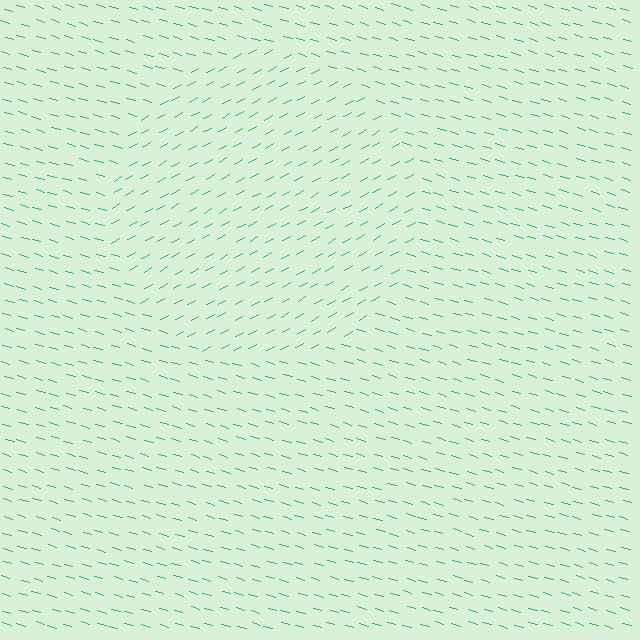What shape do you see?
I see a circle.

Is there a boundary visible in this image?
Yes, there is a texture boundary formed by a change in line orientation.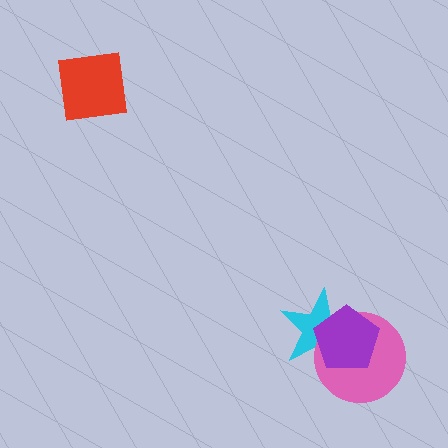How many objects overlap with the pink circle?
2 objects overlap with the pink circle.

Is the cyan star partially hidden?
Yes, it is partially covered by another shape.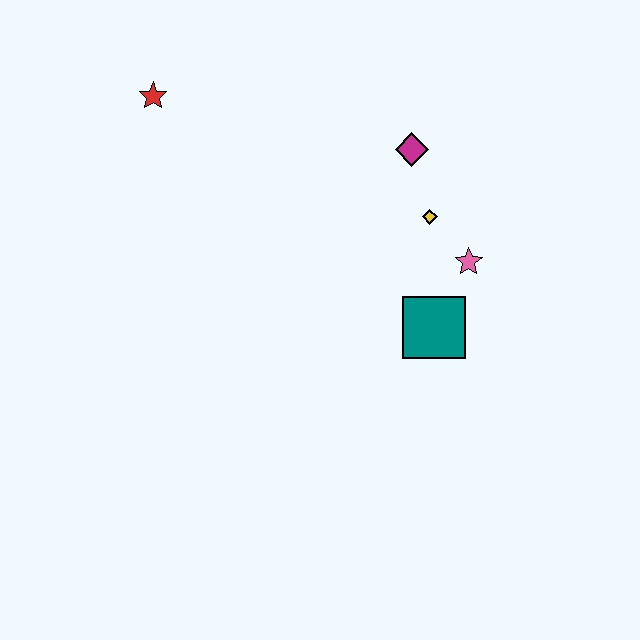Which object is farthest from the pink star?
The red star is farthest from the pink star.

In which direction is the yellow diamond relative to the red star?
The yellow diamond is to the right of the red star.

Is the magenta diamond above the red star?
No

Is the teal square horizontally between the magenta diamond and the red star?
No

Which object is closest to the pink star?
The yellow diamond is closest to the pink star.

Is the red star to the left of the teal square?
Yes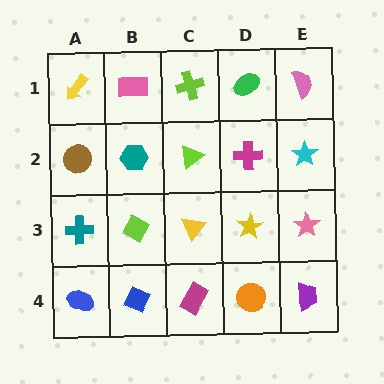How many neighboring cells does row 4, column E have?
2.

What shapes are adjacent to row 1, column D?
A magenta cross (row 2, column D), a lime cross (row 1, column C), a pink semicircle (row 1, column E).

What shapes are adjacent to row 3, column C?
A lime triangle (row 2, column C), a magenta rectangle (row 4, column C), a lime diamond (row 3, column B), a yellow star (row 3, column D).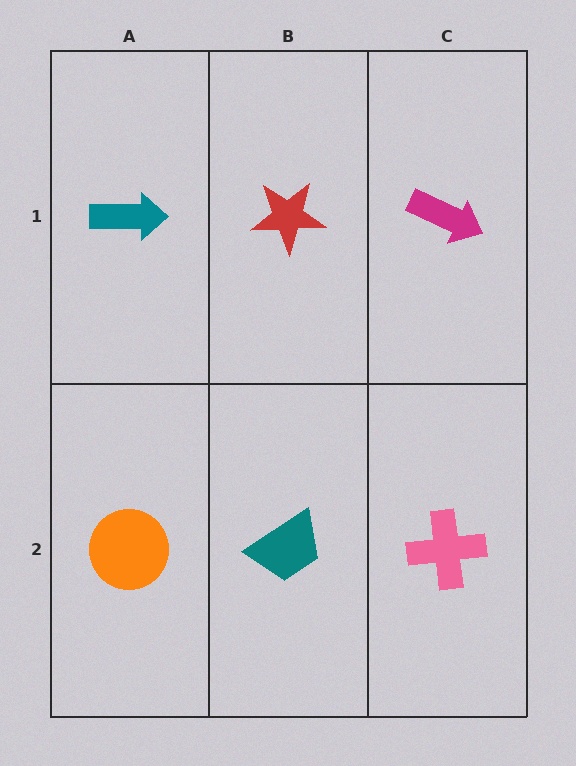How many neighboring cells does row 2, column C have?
2.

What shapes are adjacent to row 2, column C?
A magenta arrow (row 1, column C), a teal trapezoid (row 2, column B).